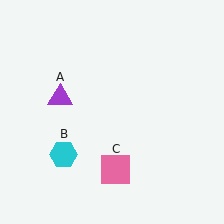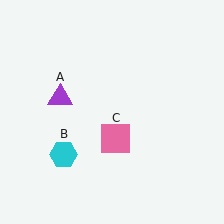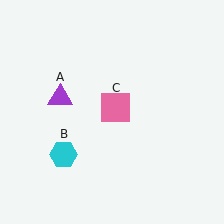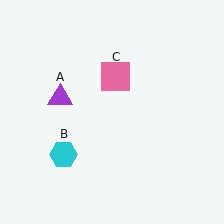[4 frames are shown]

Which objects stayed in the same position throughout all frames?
Purple triangle (object A) and cyan hexagon (object B) remained stationary.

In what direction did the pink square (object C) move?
The pink square (object C) moved up.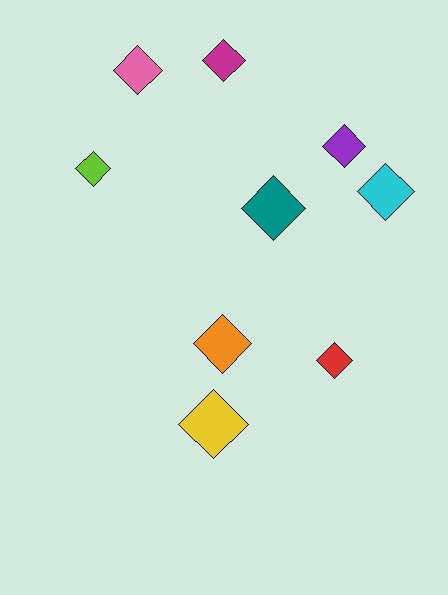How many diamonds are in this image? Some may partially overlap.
There are 9 diamonds.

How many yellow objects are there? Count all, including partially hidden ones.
There is 1 yellow object.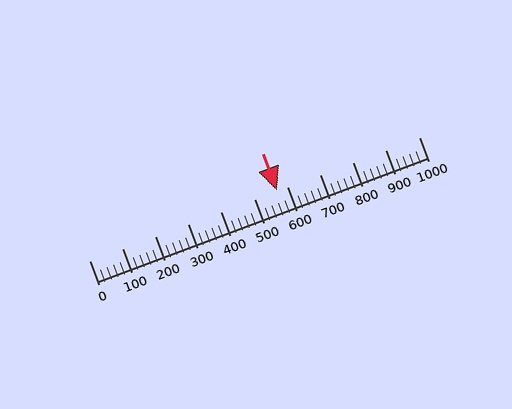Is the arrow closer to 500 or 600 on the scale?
The arrow is closer to 600.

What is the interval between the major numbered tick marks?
The major tick marks are spaced 100 units apart.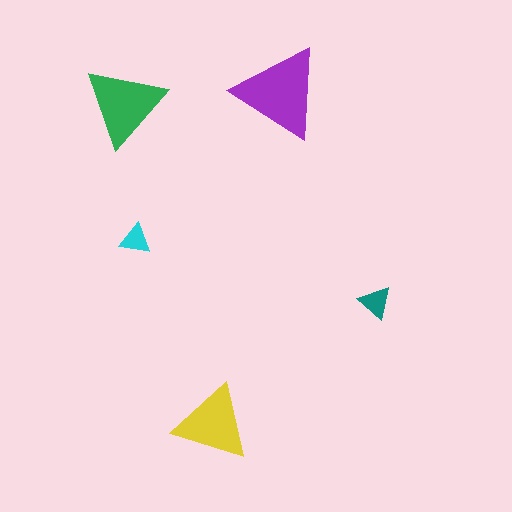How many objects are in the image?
There are 5 objects in the image.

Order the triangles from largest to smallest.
the purple one, the green one, the yellow one, the teal one, the cyan one.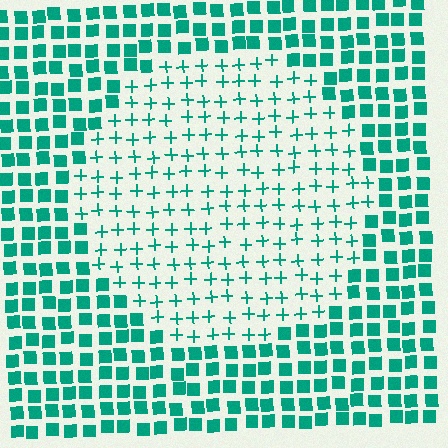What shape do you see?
I see a circle.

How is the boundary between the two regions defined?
The boundary is defined by a change in element shape: plus signs inside vs. squares outside. All elements share the same color and spacing.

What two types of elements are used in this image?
The image uses plus signs inside the circle region and squares outside it.